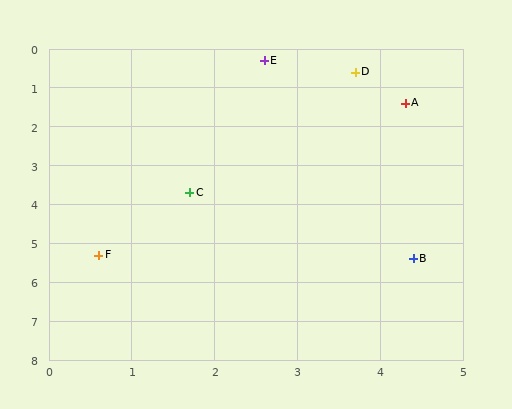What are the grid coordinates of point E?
Point E is at approximately (2.6, 0.3).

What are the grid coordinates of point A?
Point A is at approximately (4.3, 1.4).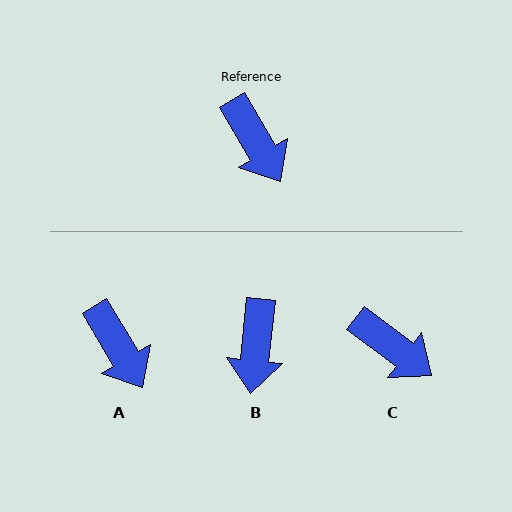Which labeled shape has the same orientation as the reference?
A.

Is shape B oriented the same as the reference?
No, it is off by about 37 degrees.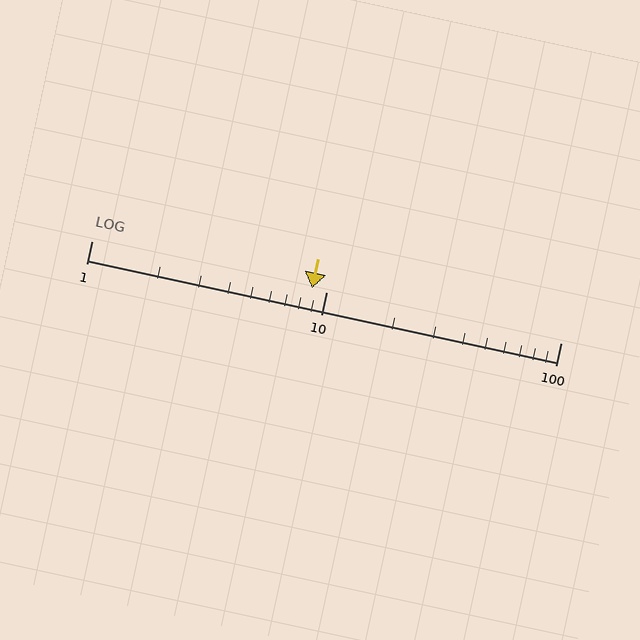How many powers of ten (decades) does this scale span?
The scale spans 2 decades, from 1 to 100.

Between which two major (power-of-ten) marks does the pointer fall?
The pointer is between 1 and 10.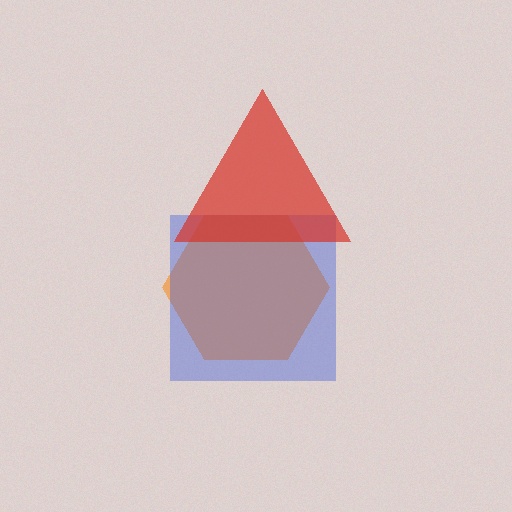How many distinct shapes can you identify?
There are 3 distinct shapes: an orange hexagon, a blue square, a red triangle.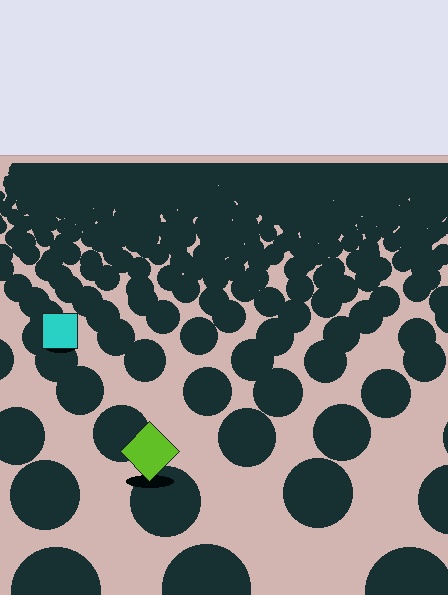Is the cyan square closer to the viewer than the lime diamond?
No. The lime diamond is closer — you can tell from the texture gradient: the ground texture is coarser near it.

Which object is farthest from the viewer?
The cyan square is farthest from the viewer. It appears smaller and the ground texture around it is denser.